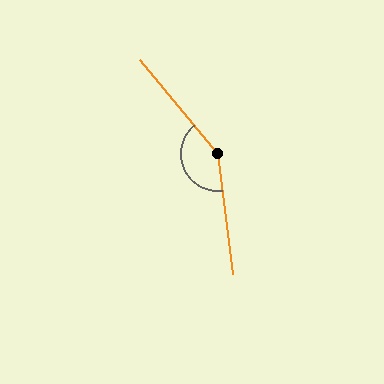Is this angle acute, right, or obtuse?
It is obtuse.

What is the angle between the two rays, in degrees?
Approximately 148 degrees.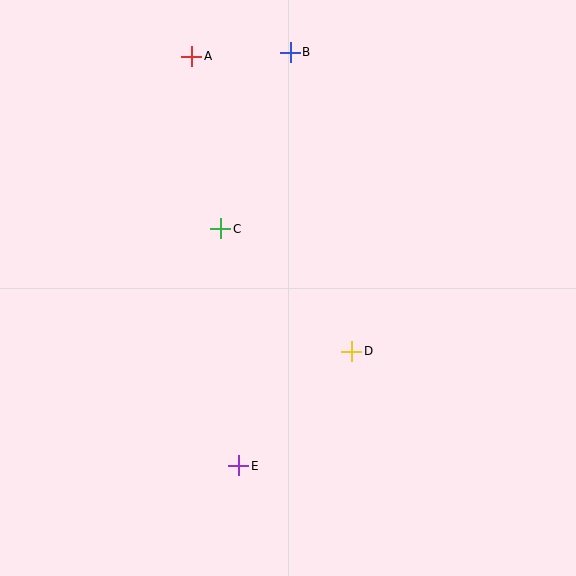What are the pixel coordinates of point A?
Point A is at (192, 56).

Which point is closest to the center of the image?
Point C at (221, 229) is closest to the center.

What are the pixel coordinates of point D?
Point D is at (352, 351).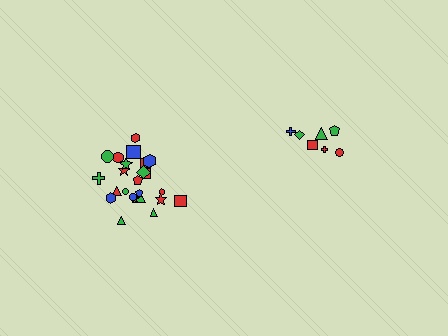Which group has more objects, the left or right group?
The left group.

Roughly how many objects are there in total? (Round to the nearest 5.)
Roughly 30 objects in total.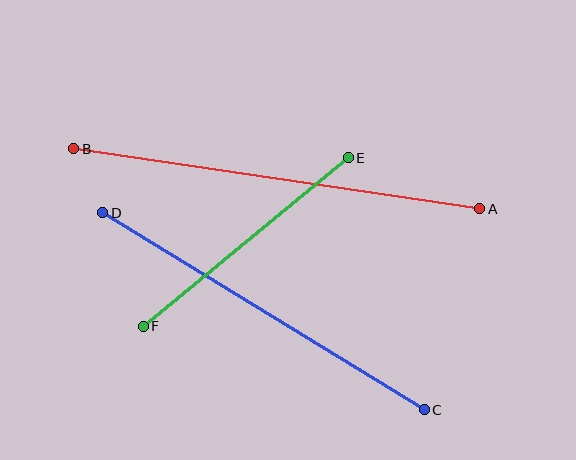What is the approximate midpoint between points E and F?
The midpoint is at approximately (246, 242) pixels.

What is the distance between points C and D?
The distance is approximately 377 pixels.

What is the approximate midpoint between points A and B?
The midpoint is at approximately (277, 179) pixels.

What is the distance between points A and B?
The distance is approximately 411 pixels.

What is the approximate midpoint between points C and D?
The midpoint is at approximately (263, 311) pixels.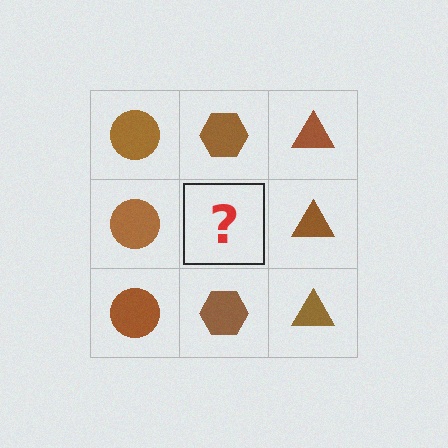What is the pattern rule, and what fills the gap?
The rule is that each column has a consistent shape. The gap should be filled with a brown hexagon.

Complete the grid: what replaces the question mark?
The question mark should be replaced with a brown hexagon.